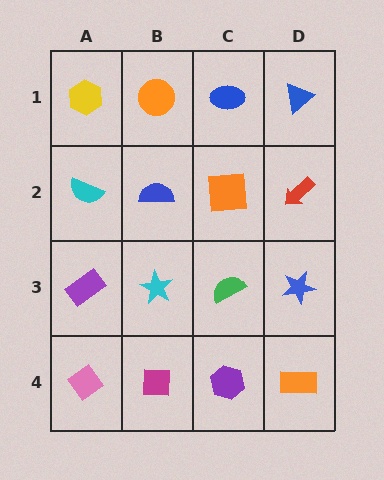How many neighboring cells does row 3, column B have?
4.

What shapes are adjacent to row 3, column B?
A blue semicircle (row 2, column B), a magenta square (row 4, column B), a purple rectangle (row 3, column A), a green semicircle (row 3, column C).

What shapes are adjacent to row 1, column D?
A red arrow (row 2, column D), a blue ellipse (row 1, column C).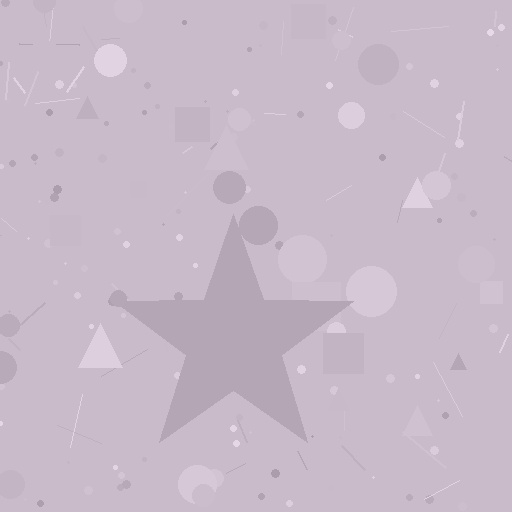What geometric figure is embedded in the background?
A star is embedded in the background.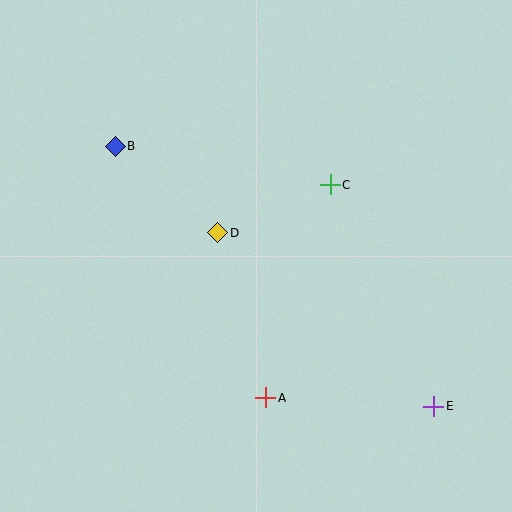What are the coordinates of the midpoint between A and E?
The midpoint between A and E is at (350, 402).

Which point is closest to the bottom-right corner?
Point E is closest to the bottom-right corner.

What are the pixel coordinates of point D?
Point D is at (218, 233).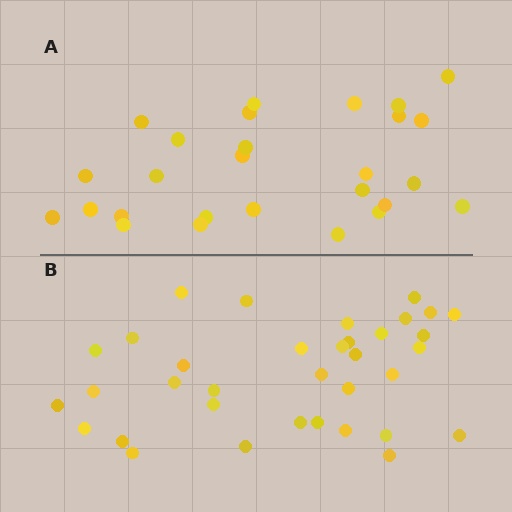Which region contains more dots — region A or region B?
Region B (the bottom region) has more dots.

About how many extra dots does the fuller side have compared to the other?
Region B has roughly 8 or so more dots than region A.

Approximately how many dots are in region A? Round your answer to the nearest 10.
About 30 dots. (The exact count is 27, which rounds to 30.)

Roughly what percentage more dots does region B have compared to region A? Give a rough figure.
About 30% more.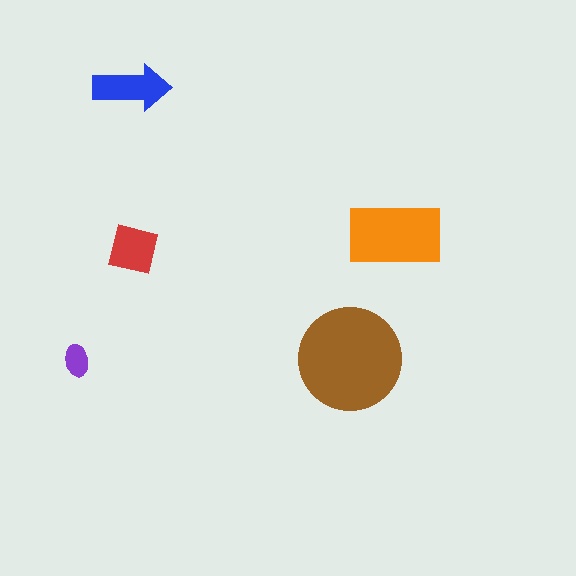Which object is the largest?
The brown circle.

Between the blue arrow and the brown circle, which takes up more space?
The brown circle.